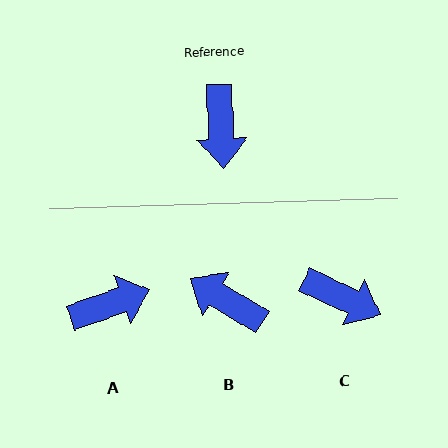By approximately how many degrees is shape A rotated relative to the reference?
Approximately 106 degrees counter-clockwise.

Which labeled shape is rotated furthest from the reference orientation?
B, about 125 degrees away.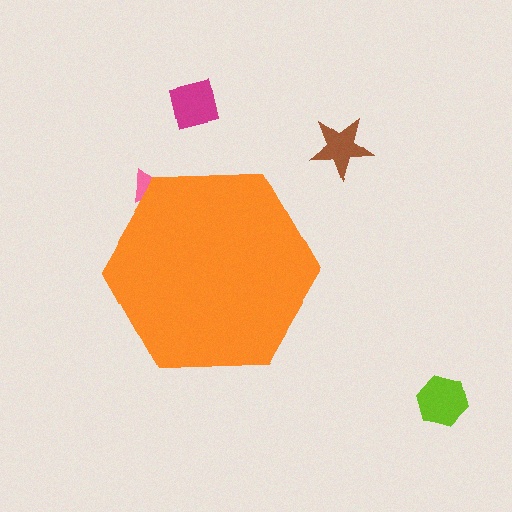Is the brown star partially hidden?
No, the brown star is fully visible.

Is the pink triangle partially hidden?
Yes, the pink triangle is partially hidden behind the orange hexagon.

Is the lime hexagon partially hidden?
No, the lime hexagon is fully visible.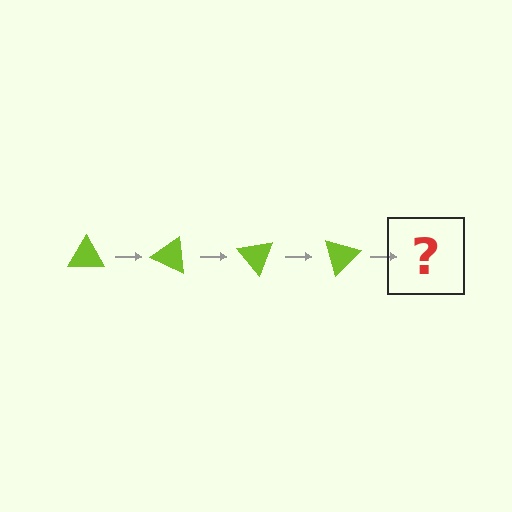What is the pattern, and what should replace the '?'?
The pattern is that the triangle rotates 25 degrees each step. The '?' should be a lime triangle rotated 100 degrees.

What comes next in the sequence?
The next element should be a lime triangle rotated 100 degrees.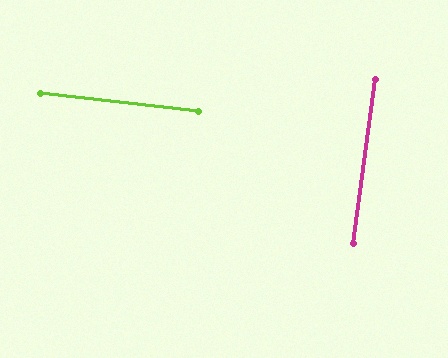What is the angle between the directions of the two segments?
Approximately 89 degrees.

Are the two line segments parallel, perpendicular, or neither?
Perpendicular — they meet at approximately 89°.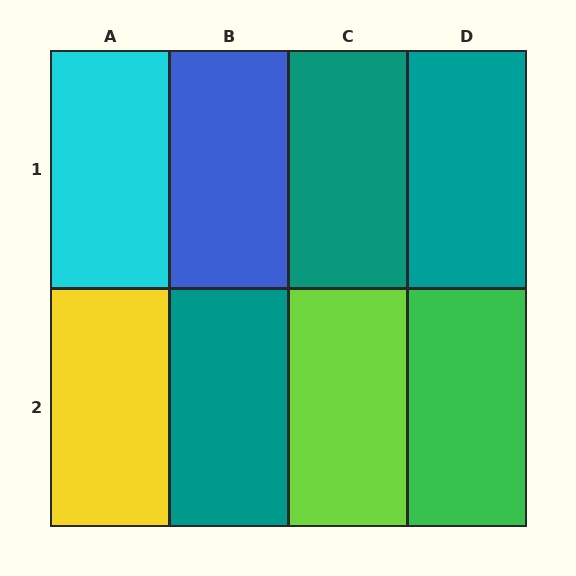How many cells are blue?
1 cell is blue.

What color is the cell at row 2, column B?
Teal.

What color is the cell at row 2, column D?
Green.